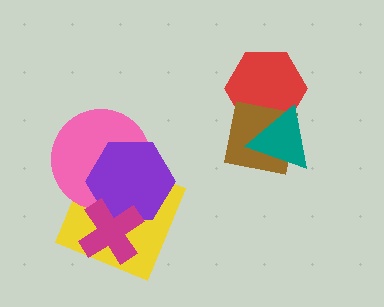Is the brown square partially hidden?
Yes, it is partially covered by another shape.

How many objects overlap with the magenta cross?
3 objects overlap with the magenta cross.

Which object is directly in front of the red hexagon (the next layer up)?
The brown square is directly in front of the red hexagon.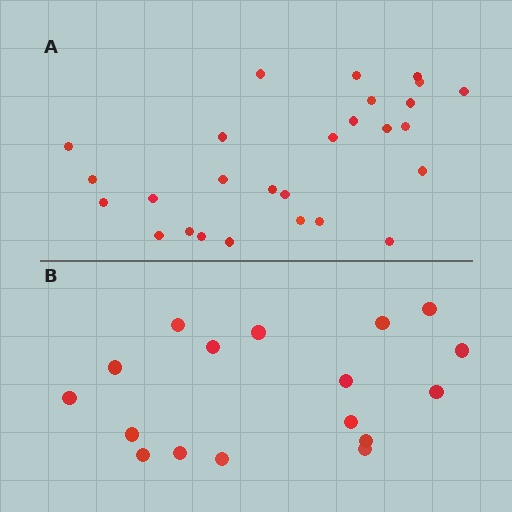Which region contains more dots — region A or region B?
Region A (the top region) has more dots.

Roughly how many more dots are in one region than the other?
Region A has roughly 10 or so more dots than region B.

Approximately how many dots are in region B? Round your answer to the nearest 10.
About 20 dots. (The exact count is 17, which rounds to 20.)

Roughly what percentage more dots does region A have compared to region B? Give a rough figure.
About 60% more.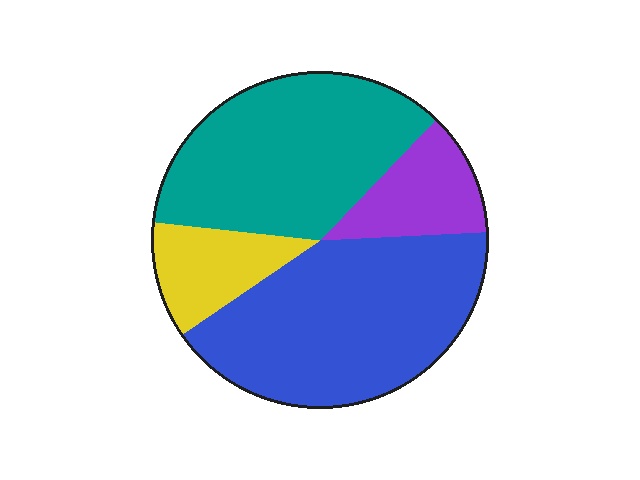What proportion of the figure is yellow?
Yellow takes up about one eighth (1/8) of the figure.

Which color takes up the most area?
Blue, at roughly 40%.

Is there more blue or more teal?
Blue.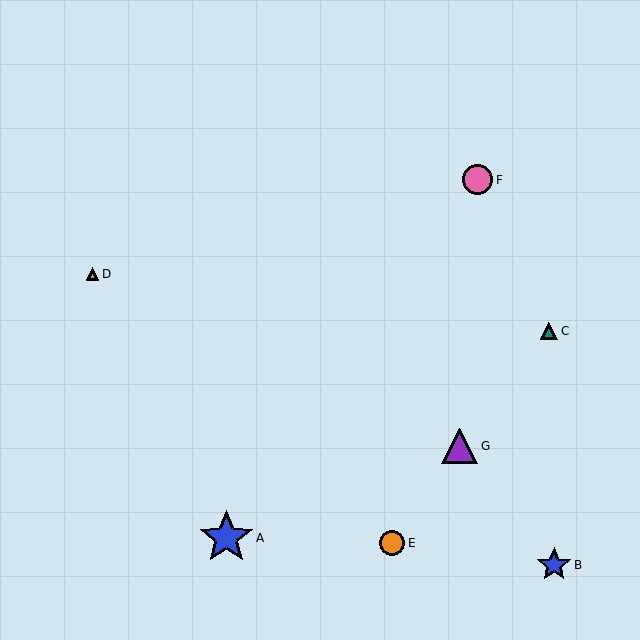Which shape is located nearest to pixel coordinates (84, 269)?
The orange triangle (labeled D) at (93, 274) is nearest to that location.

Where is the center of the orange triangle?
The center of the orange triangle is at (93, 274).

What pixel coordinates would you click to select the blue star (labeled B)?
Click at (554, 565) to select the blue star B.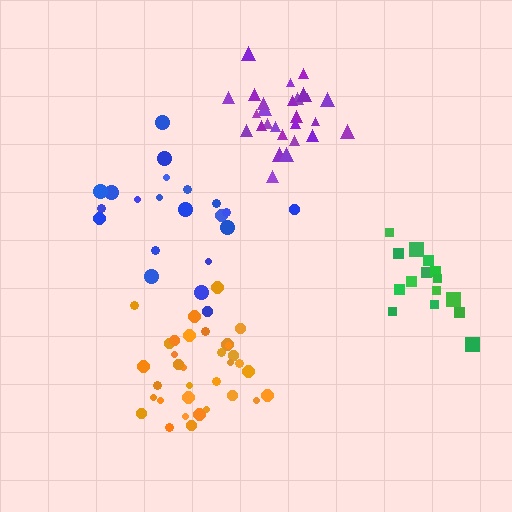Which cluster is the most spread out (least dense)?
Blue.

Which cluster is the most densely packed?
Purple.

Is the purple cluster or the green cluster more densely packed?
Purple.